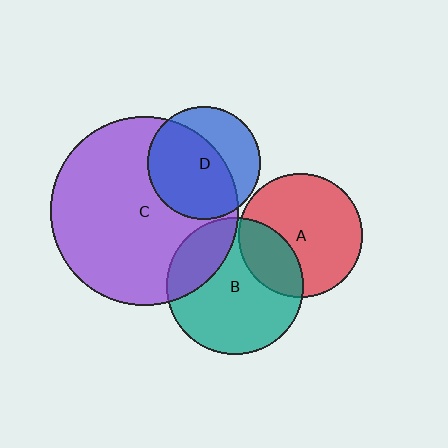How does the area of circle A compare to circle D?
Approximately 1.2 times.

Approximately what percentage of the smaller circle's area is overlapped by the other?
Approximately 25%.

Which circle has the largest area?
Circle C (purple).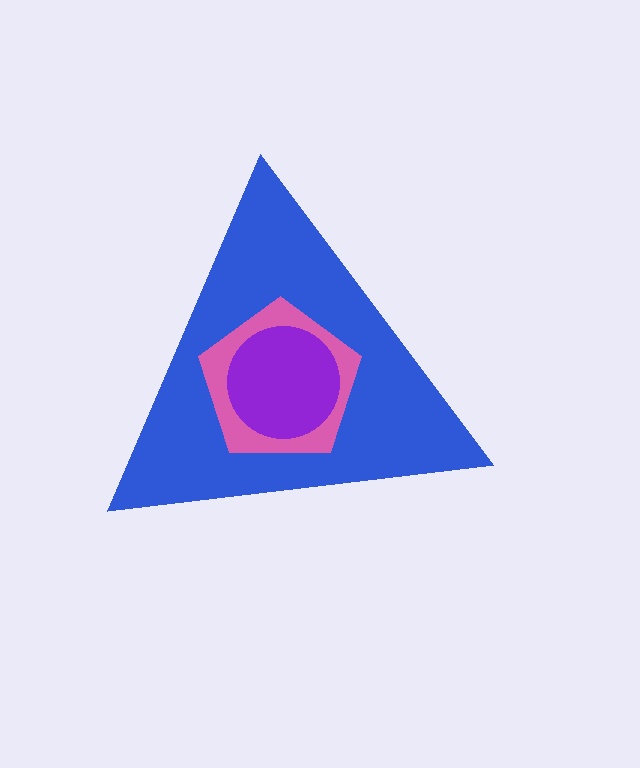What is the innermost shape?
The purple circle.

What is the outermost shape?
The blue triangle.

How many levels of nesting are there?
3.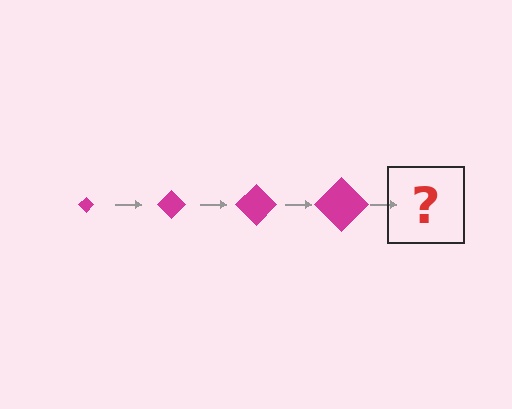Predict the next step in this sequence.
The next step is a magenta diamond, larger than the previous one.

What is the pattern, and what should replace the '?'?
The pattern is that the diamond gets progressively larger each step. The '?' should be a magenta diamond, larger than the previous one.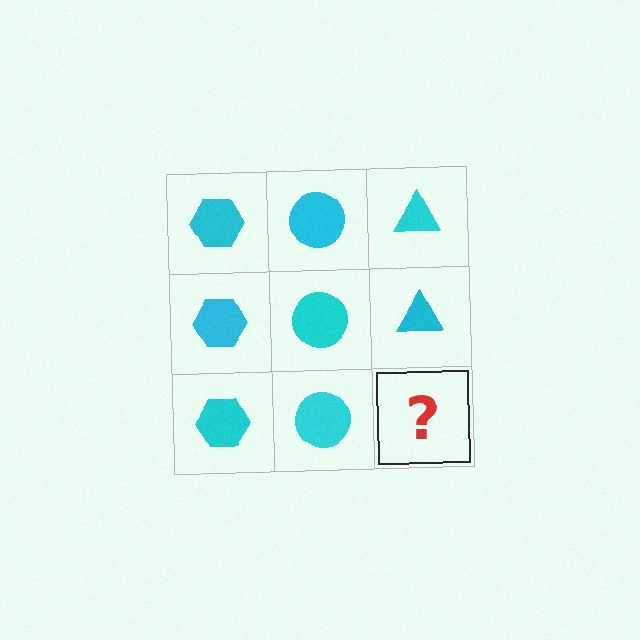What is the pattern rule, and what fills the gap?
The rule is that each column has a consistent shape. The gap should be filled with a cyan triangle.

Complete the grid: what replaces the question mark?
The question mark should be replaced with a cyan triangle.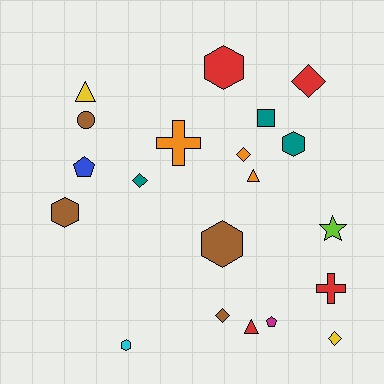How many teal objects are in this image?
There are 3 teal objects.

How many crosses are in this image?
There are 2 crosses.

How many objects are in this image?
There are 20 objects.